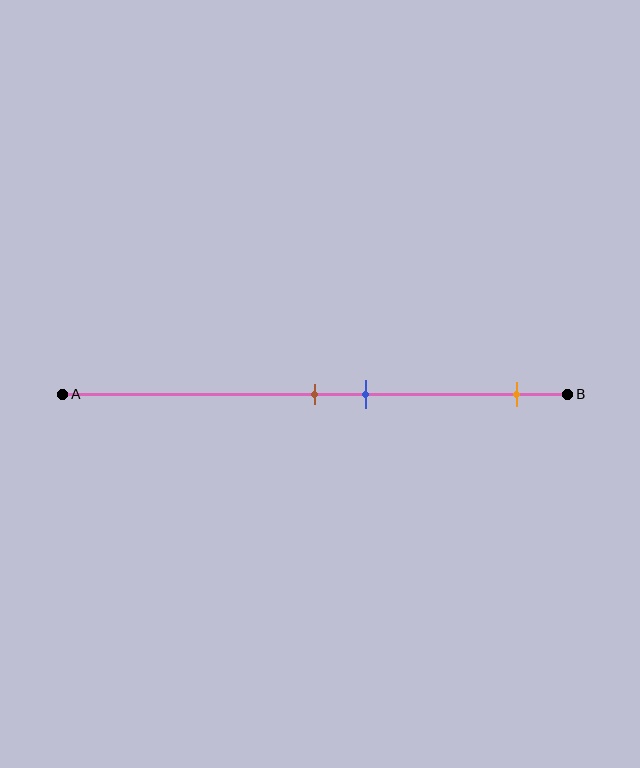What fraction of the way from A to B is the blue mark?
The blue mark is approximately 60% (0.6) of the way from A to B.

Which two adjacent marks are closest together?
The brown and blue marks are the closest adjacent pair.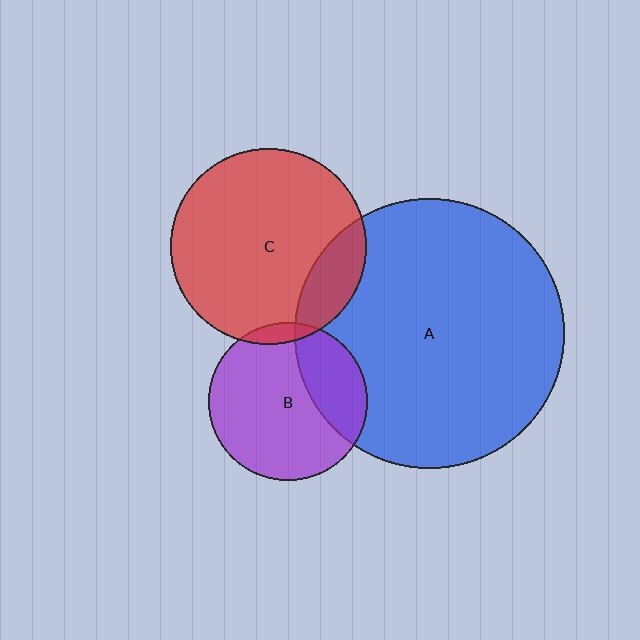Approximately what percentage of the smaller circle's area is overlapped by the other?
Approximately 15%.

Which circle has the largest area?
Circle A (blue).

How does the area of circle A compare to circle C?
Approximately 1.9 times.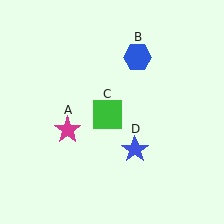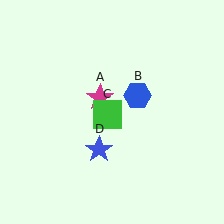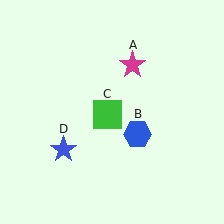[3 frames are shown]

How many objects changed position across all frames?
3 objects changed position: magenta star (object A), blue hexagon (object B), blue star (object D).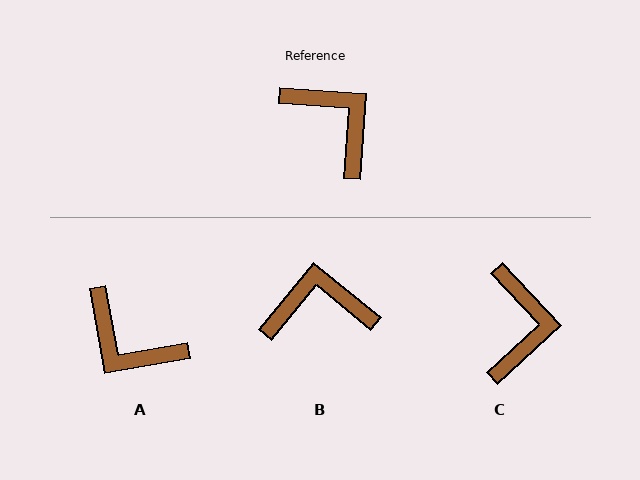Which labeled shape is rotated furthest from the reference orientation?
A, about 166 degrees away.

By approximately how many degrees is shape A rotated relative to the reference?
Approximately 166 degrees clockwise.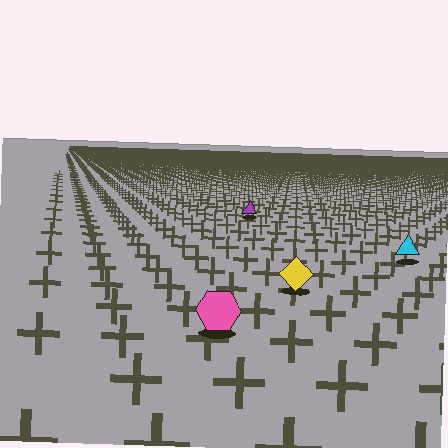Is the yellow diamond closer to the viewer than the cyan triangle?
Yes. The yellow diamond is closer — you can tell from the texture gradient: the ground texture is coarser near it.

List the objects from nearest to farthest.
From nearest to farthest: the pink hexagon, the yellow diamond, the cyan triangle, the purple triangle.